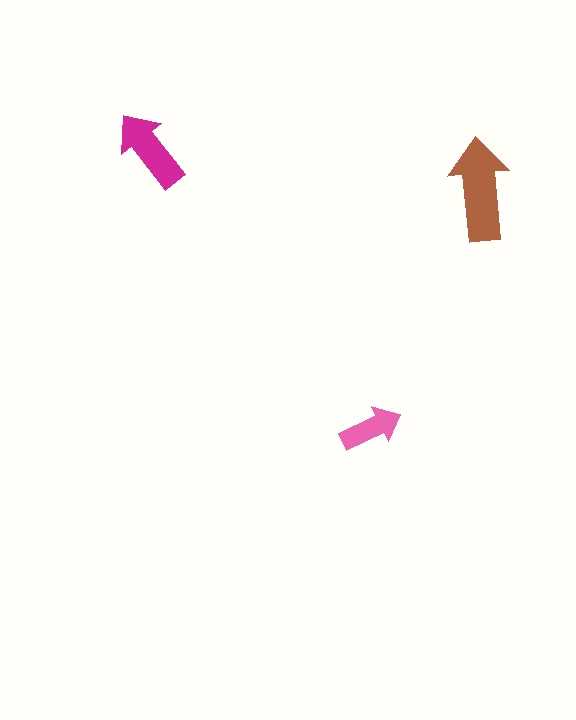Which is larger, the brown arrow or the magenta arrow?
The brown one.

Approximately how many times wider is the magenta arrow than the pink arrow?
About 1.5 times wider.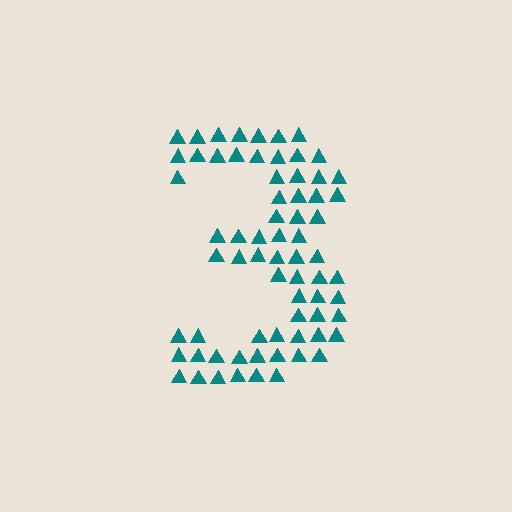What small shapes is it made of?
It is made of small triangles.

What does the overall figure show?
The overall figure shows the digit 3.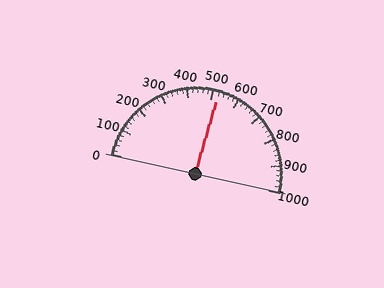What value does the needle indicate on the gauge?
The needle indicates approximately 520.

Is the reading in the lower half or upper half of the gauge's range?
The reading is in the upper half of the range (0 to 1000).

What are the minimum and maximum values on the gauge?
The gauge ranges from 0 to 1000.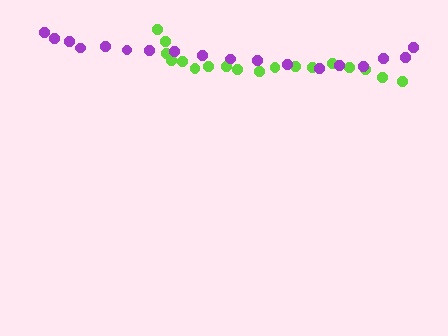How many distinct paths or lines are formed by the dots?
There are 2 distinct paths.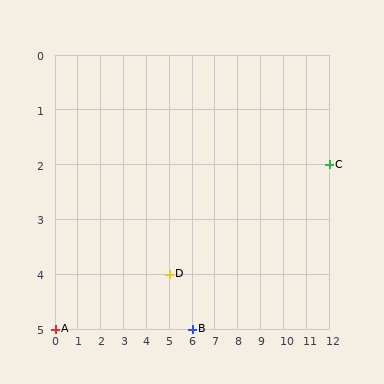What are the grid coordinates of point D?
Point D is at grid coordinates (5, 4).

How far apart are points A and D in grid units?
Points A and D are 5 columns and 1 row apart (about 5.1 grid units diagonally).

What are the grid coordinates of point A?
Point A is at grid coordinates (0, 5).